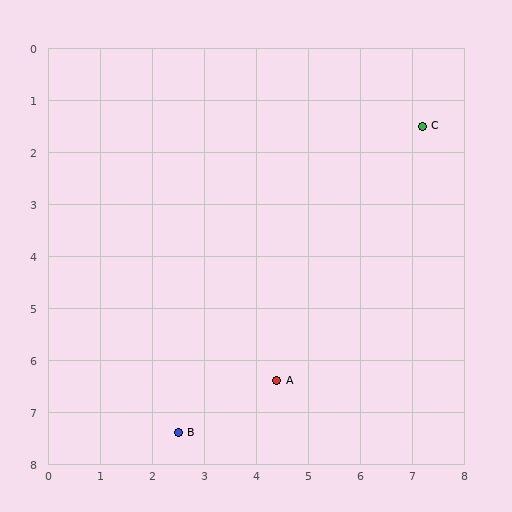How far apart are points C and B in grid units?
Points C and B are about 7.5 grid units apart.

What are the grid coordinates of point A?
Point A is at approximately (4.4, 6.4).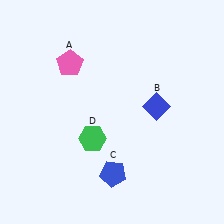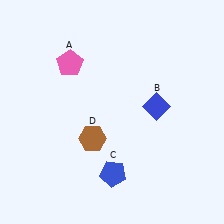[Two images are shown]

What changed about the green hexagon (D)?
In Image 1, D is green. In Image 2, it changed to brown.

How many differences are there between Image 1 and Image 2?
There is 1 difference between the two images.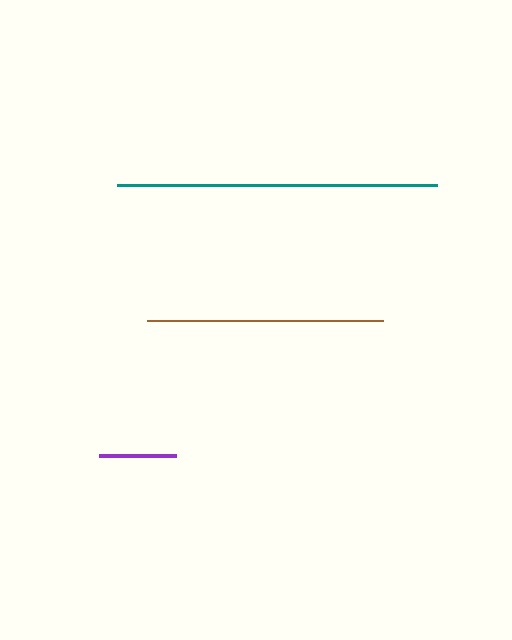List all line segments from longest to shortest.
From longest to shortest: teal, brown, purple.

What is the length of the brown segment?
The brown segment is approximately 236 pixels long.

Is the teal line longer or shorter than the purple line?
The teal line is longer than the purple line.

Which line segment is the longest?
The teal line is the longest at approximately 320 pixels.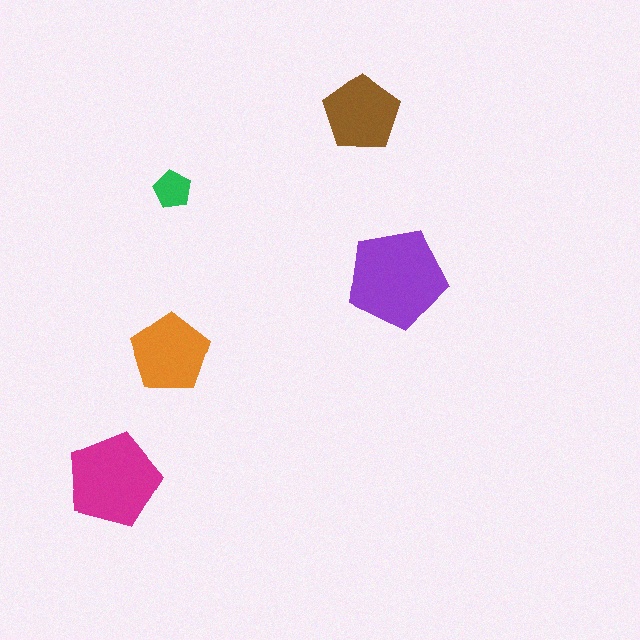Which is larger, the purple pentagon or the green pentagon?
The purple one.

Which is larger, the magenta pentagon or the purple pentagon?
The purple one.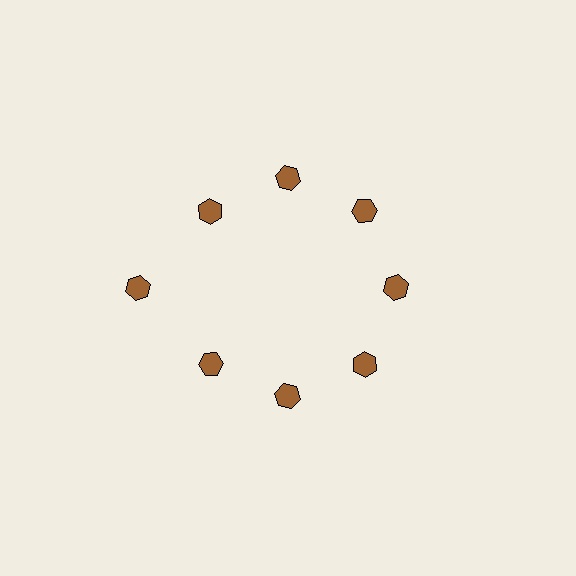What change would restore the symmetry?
The symmetry would be restored by moving it inward, back onto the ring so that all 8 hexagons sit at equal angles and equal distance from the center.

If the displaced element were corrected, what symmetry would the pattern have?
It would have 8-fold rotational symmetry — the pattern would map onto itself every 45 degrees.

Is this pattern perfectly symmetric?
No. The 8 brown hexagons are arranged in a ring, but one element near the 9 o'clock position is pushed outward from the center, breaking the 8-fold rotational symmetry.